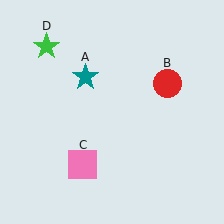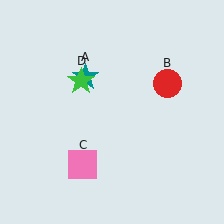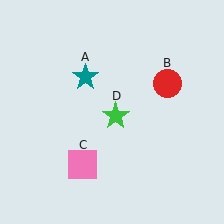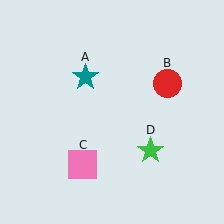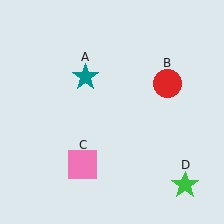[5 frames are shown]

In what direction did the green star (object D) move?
The green star (object D) moved down and to the right.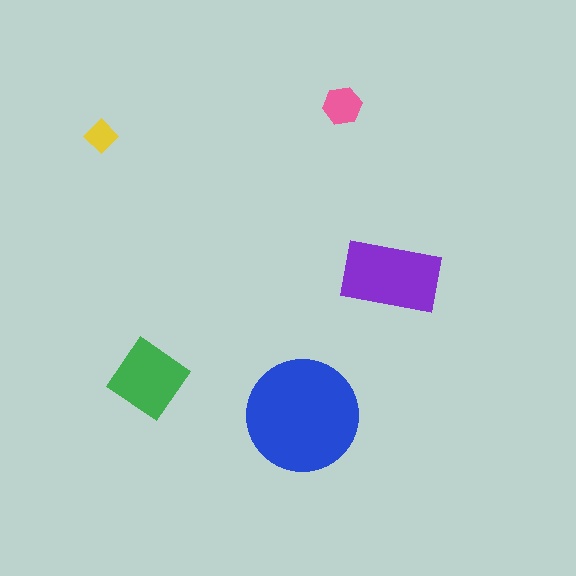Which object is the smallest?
The yellow diamond.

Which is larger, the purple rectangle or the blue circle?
The blue circle.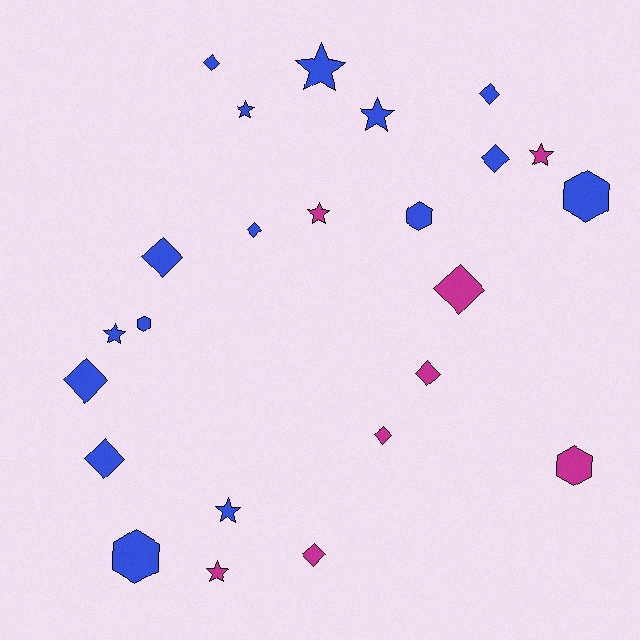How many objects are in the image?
There are 24 objects.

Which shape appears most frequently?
Diamond, with 11 objects.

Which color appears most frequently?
Blue, with 16 objects.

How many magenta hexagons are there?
There is 1 magenta hexagon.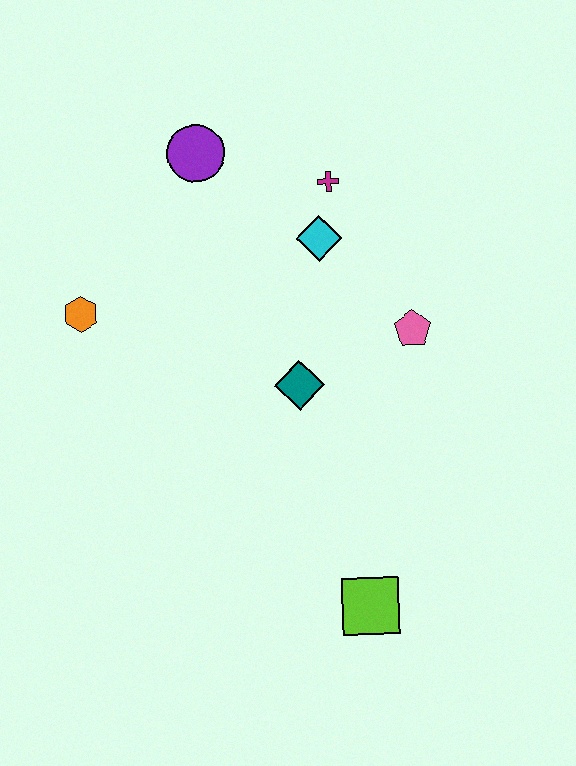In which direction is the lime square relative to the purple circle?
The lime square is below the purple circle.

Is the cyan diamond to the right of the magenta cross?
No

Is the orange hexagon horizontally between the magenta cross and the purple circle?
No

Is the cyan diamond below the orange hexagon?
No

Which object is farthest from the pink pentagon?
The orange hexagon is farthest from the pink pentagon.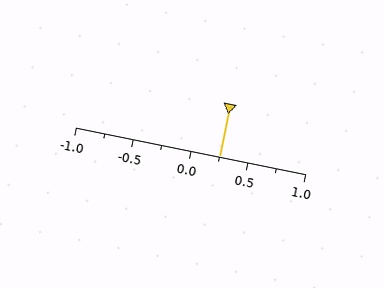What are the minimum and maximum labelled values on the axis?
The axis runs from -1.0 to 1.0.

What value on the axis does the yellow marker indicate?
The marker indicates approximately 0.25.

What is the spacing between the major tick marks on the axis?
The major ticks are spaced 0.5 apart.